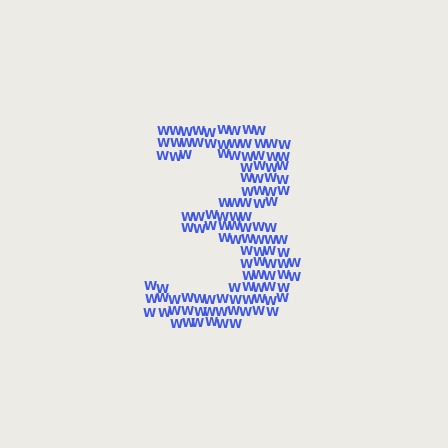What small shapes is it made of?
It is made of small letter W's.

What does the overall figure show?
The overall figure shows the digit 3.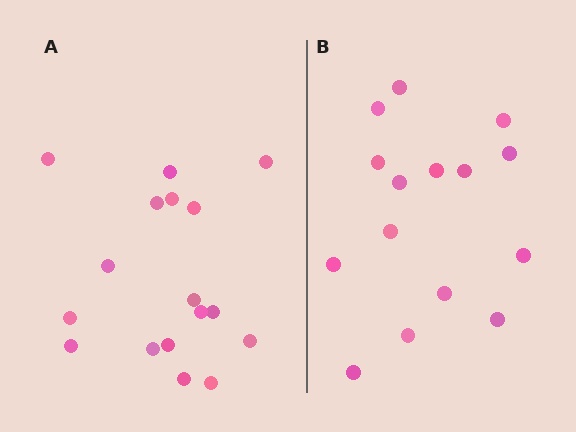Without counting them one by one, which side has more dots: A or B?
Region A (the left region) has more dots.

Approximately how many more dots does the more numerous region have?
Region A has just a few more — roughly 2 or 3 more dots than region B.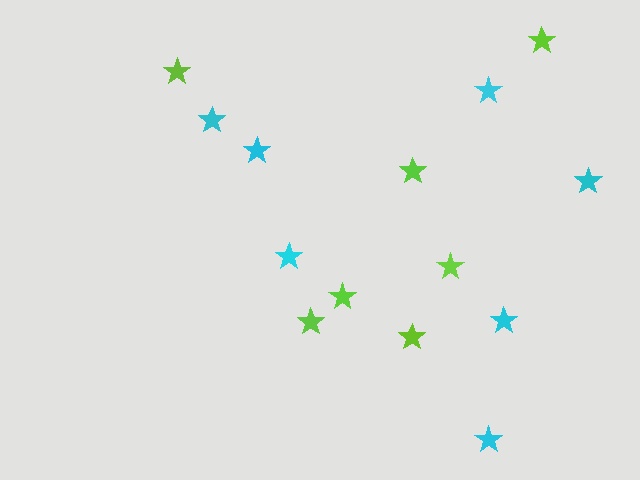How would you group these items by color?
There are 2 groups: one group of cyan stars (7) and one group of lime stars (7).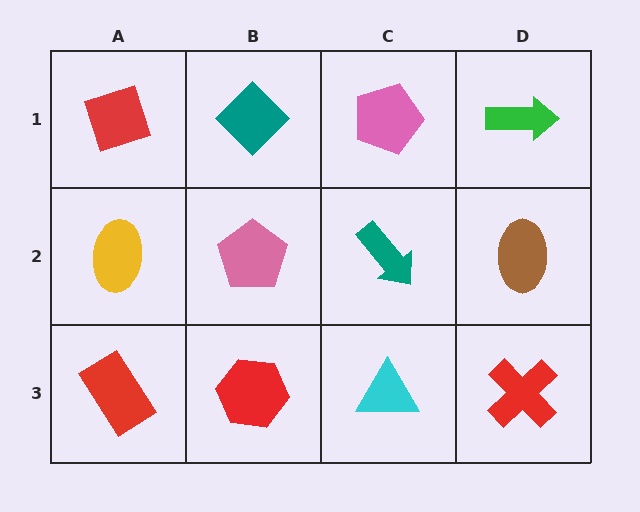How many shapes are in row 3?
4 shapes.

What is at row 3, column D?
A red cross.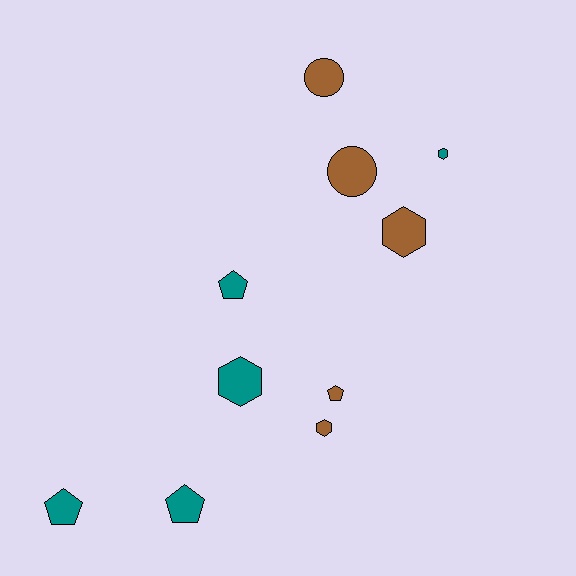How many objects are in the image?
There are 10 objects.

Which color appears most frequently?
Teal, with 5 objects.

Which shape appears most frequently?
Hexagon, with 4 objects.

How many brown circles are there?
There are 2 brown circles.